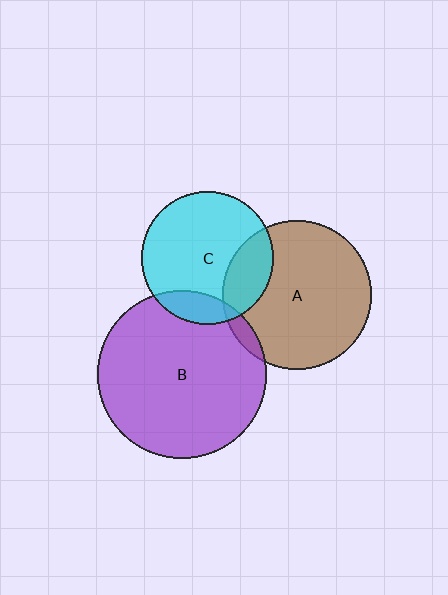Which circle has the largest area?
Circle B (purple).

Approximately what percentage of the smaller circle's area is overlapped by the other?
Approximately 15%.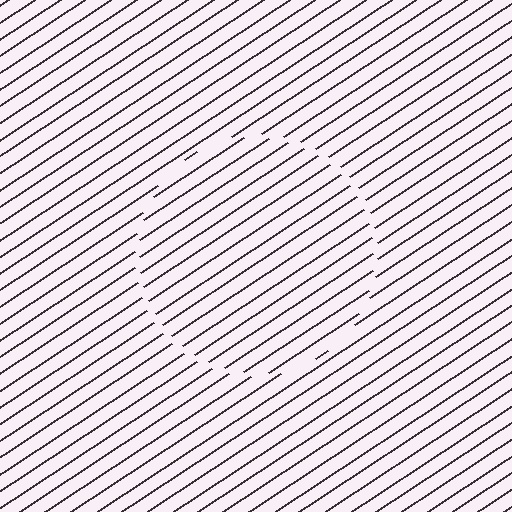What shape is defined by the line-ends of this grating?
An illusory circle. The interior of the shape contains the same grating, shifted by half a period — the contour is defined by the phase discontinuity where line-ends from the inner and outer gratings abut.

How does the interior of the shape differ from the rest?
The interior of the shape contains the same grating, shifted by half a period — the contour is defined by the phase discontinuity where line-ends from the inner and outer gratings abut.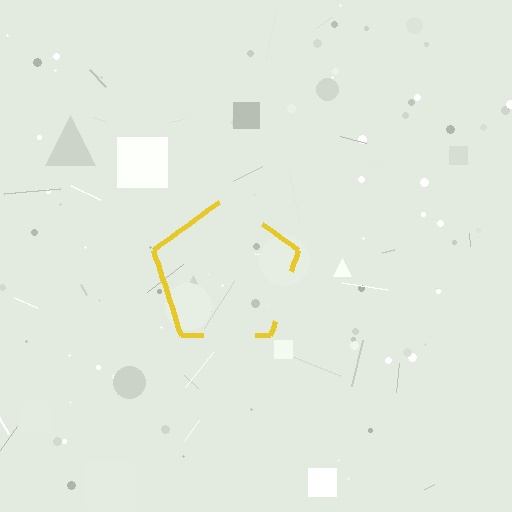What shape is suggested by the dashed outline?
The dashed outline suggests a pentagon.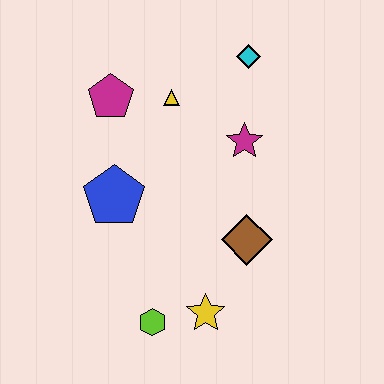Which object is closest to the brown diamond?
The yellow star is closest to the brown diamond.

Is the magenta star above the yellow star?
Yes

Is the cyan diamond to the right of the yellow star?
Yes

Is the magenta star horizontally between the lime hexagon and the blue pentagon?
No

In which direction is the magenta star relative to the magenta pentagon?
The magenta star is to the right of the magenta pentagon.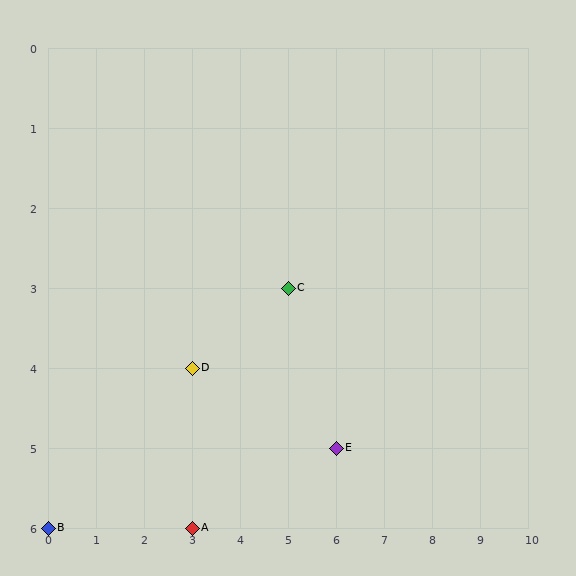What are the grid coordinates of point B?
Point B is at grid coordinates (0, 6).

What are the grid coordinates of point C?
Point C is at grid coordinates (5, 3).